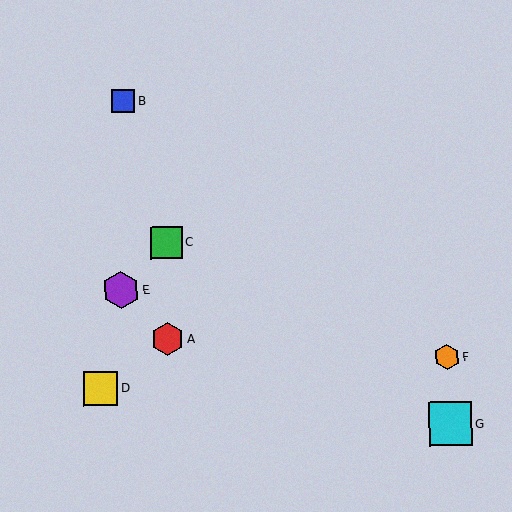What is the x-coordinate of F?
Object F is at x≈447.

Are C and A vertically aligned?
Yes, both are at x≈166.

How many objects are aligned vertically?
2 objects (A, C) are aligned vertically.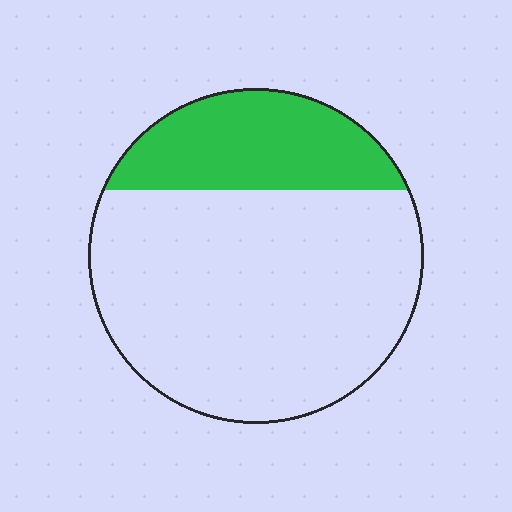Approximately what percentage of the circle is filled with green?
Approximately 25%.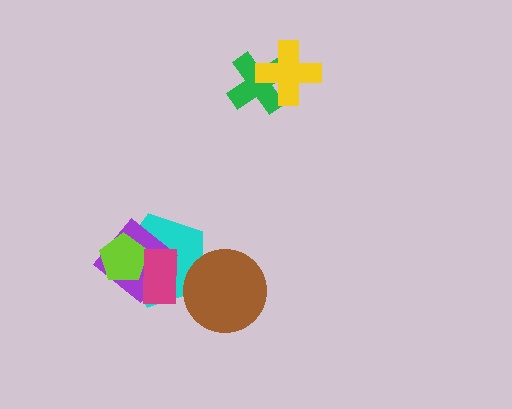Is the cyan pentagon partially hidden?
Yes, it is partially covered by another shape.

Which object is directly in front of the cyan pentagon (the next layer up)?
The purple diamond is directly in front of the cyan pentagon.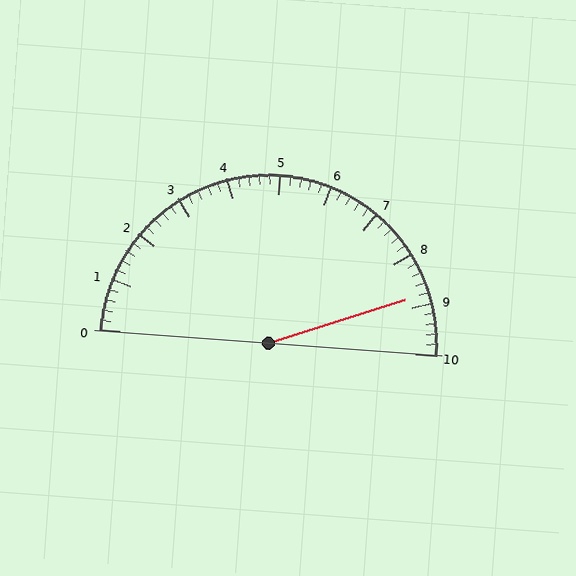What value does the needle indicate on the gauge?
The needle indicates approximately 8.8.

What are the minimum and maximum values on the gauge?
The gauge ranges from 0 to 10.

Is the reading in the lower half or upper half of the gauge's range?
The reading is in the upper half of the range (0 to 10).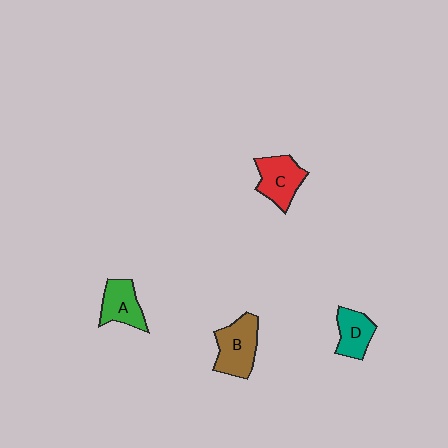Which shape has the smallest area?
Shape D (teal).